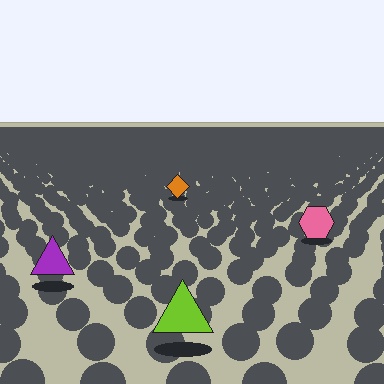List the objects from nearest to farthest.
From nearest to farthest: the lime triangle, the purple triangle, the pink hexagon, the orange diamond.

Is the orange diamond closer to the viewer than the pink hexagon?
No. The pink hexagon is closer — you can tell from the texture gradient: the ground texture is coarser near it.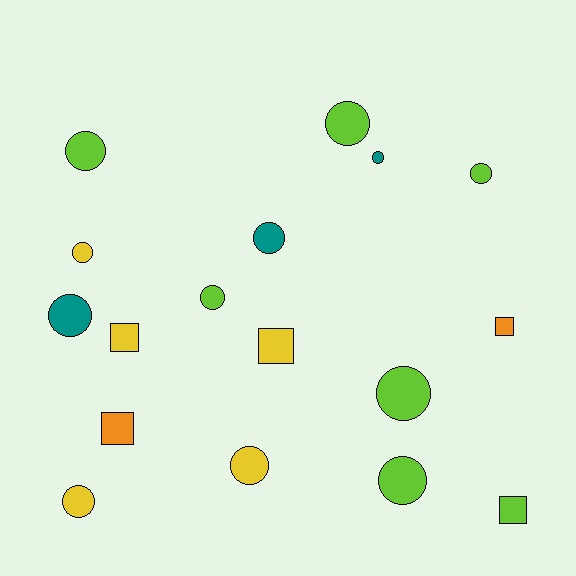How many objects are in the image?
There are 17 objects.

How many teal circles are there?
There are 3 teal circles.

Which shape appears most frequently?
Circle, with 12 objects.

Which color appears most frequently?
Lime, with 7 objects.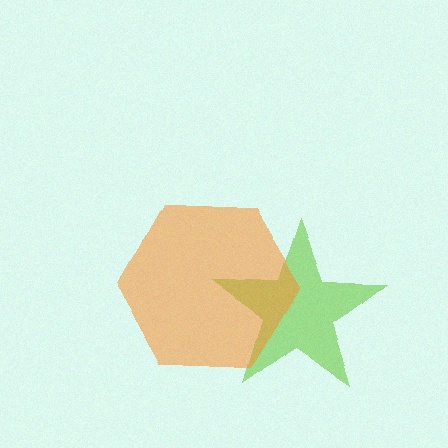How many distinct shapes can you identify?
There are 2 distinct shapes: a lime star, an orange hexagon.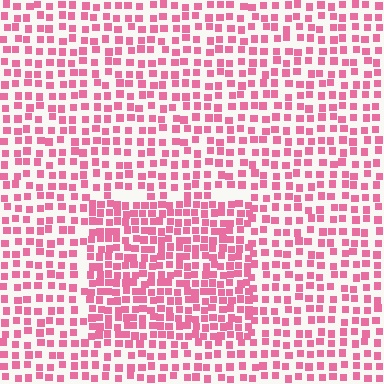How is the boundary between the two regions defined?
The boundary is defined by a change in element density (approximately 1.7x ratio). All elements are the same color, size, and shape.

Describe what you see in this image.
The image contains small pink elements arranged at two different densities. A rectangle-shaped region is visible where the elements are more densely packed than the surrounding area.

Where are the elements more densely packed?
The elements are more densely packed inside the rectangle boundary.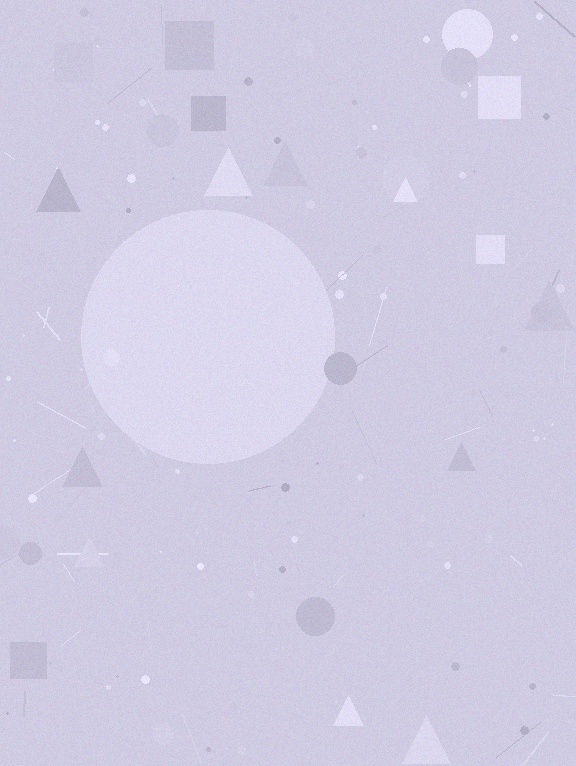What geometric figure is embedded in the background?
A circle is embedded in the background.